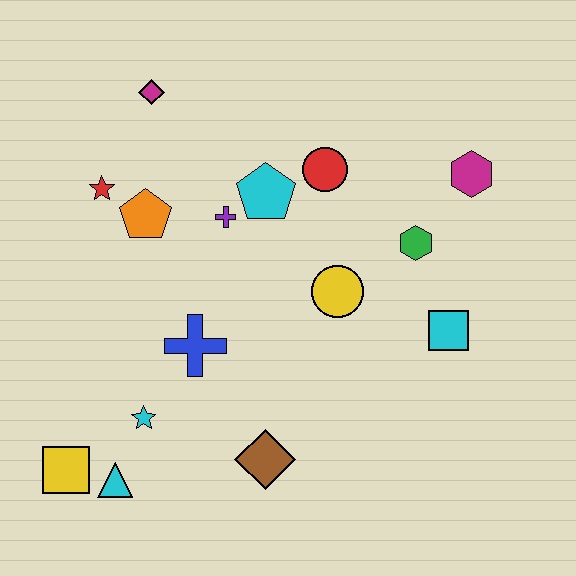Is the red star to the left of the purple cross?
Yes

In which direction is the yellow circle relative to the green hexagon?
The yellow circle is to the left of the green hexagon.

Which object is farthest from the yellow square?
The magenta hexagon is farthest from the yellow square.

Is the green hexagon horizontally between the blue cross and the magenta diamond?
No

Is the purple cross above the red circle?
No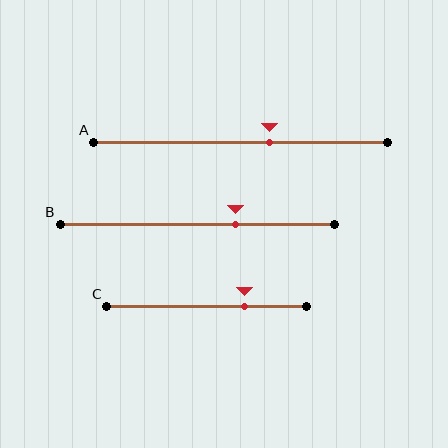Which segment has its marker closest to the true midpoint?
Segment A has its marker closest to the true midpoint.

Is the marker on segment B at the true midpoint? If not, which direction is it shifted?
No, the marker on segment B is shifted to the right by about 14% of the segment length.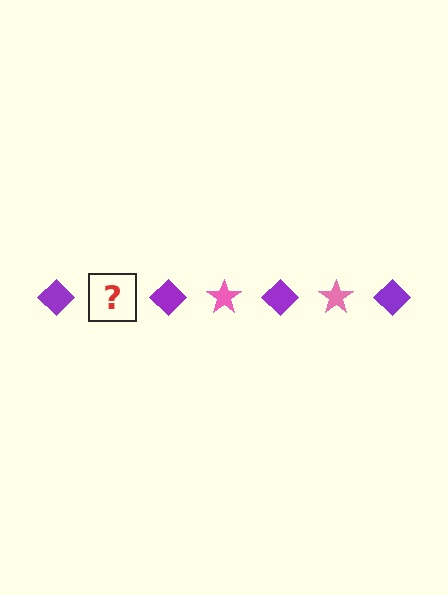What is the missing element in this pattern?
The missing element is a pink star.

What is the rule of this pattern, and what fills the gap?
The rule is that the pattern alternates between purple diamond and pink star. The gap should be filled with a pink star.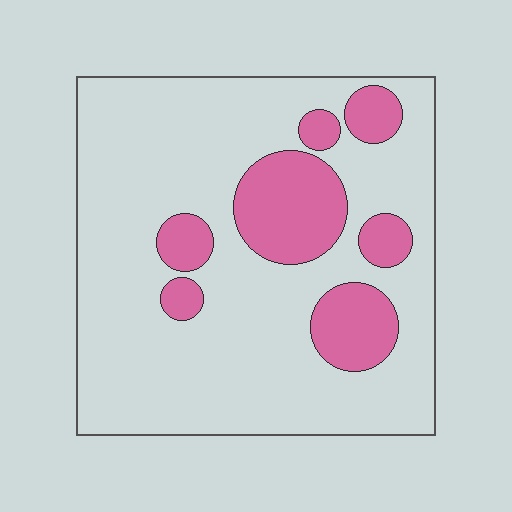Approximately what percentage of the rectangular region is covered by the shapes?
Approximately 20%.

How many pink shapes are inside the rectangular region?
7.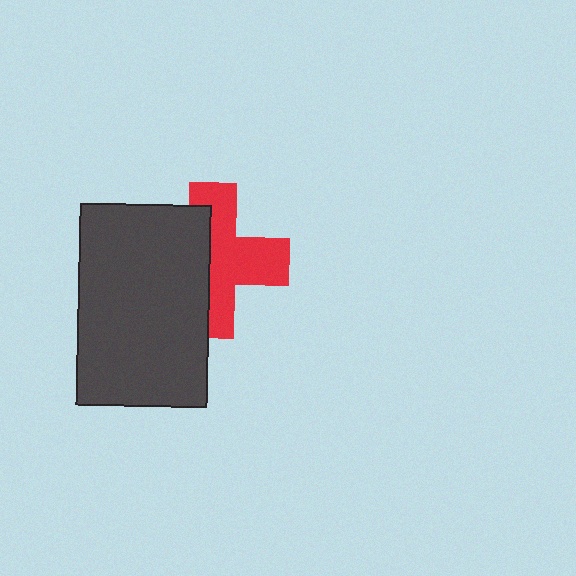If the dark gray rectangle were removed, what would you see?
You would see the complete red cross.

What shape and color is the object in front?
The object in front is a dark gray rectangle.